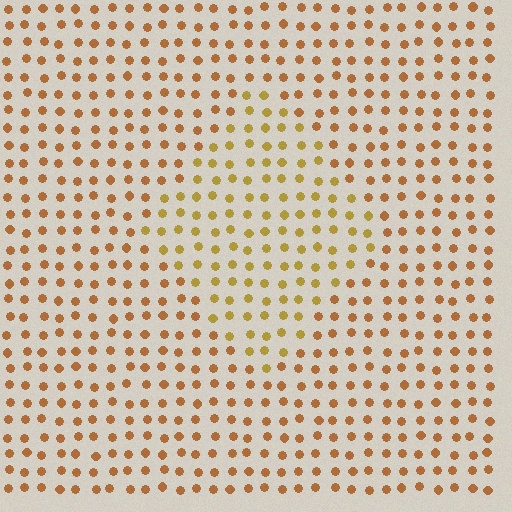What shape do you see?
I see a diamond.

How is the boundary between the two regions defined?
The boundary is defined purely by a slight shift in hue (about 23 degrees). Spacing, size, and orientation are identical on both sides.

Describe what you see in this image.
The image is filled with small brown elements in a uniform arrangement. A diamond-shaped region is visible where the elements are tinted to a slightly different hue, forming a subtle color boundary.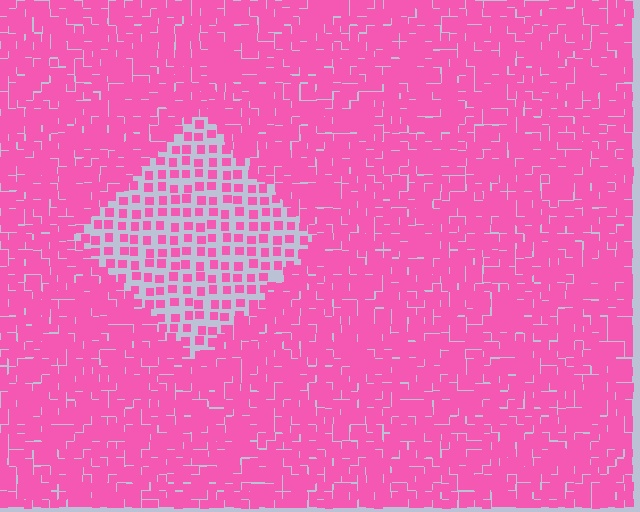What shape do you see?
I see a diamond.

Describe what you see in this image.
The image contains small pink elements arranged at two different densities. A diamond-shaped region is visible where the elements are less densely packed than the surrounding area.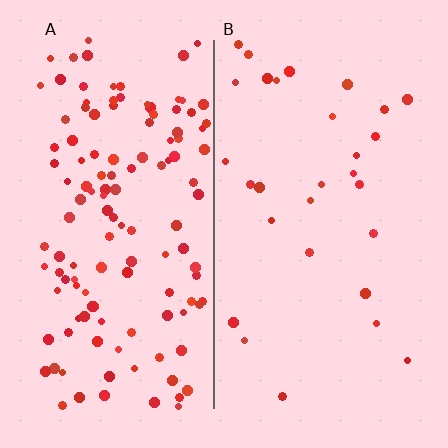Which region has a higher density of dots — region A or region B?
A (the left).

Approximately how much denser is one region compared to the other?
Approximately 4.5× — region A over region B.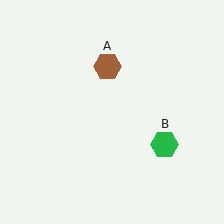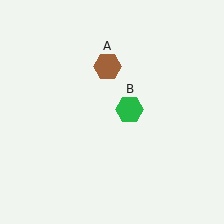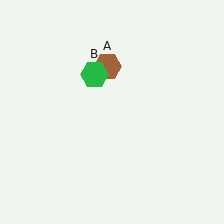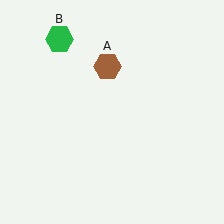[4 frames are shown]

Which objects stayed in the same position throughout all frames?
Brown hexagon (object A) remained stationary.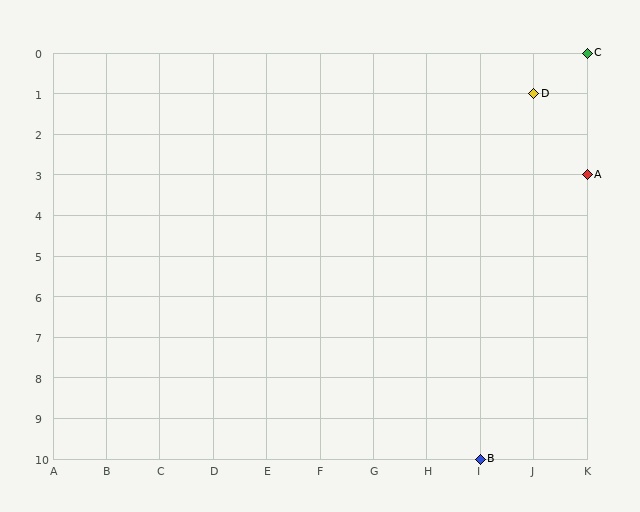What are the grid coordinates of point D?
Point D is at grid coordinates (J, 1).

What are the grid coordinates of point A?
Point A is at grid coordinates (K, 3).